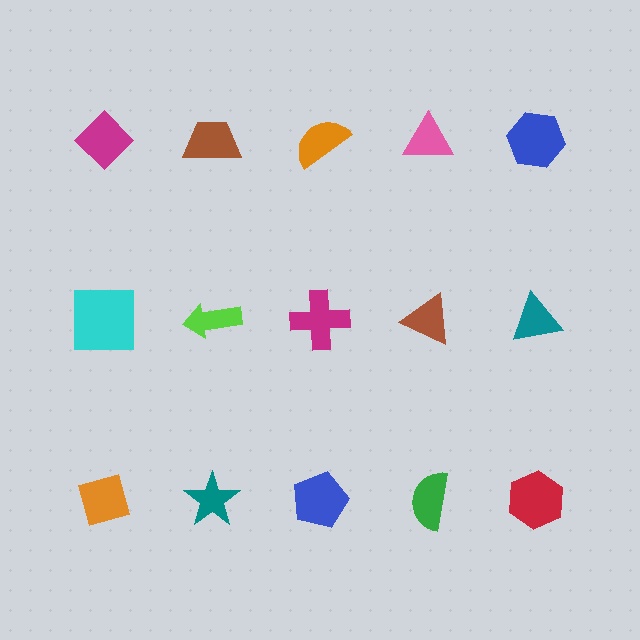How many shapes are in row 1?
5 shapes.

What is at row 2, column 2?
A lime arrow.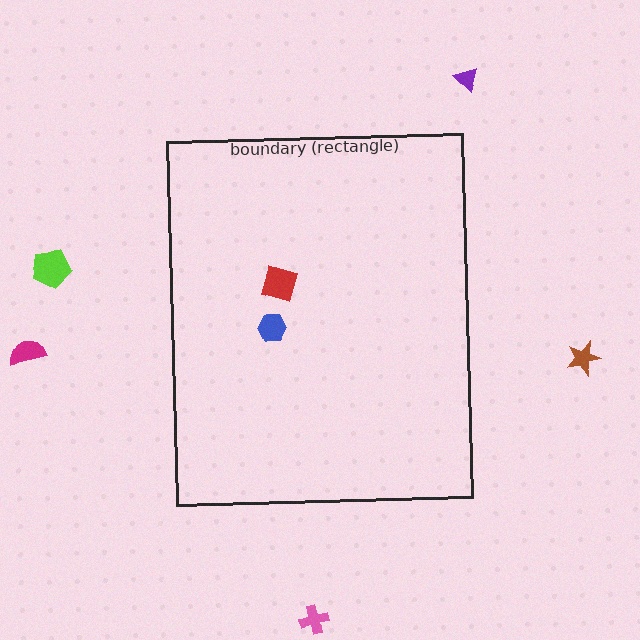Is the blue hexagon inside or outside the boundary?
Inside.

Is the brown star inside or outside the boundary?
Outside.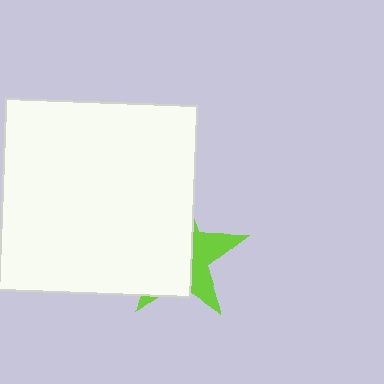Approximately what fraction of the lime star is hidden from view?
Roughly 65% of the lime star is hidden behind the white square.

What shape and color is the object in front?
The object in front is a white square.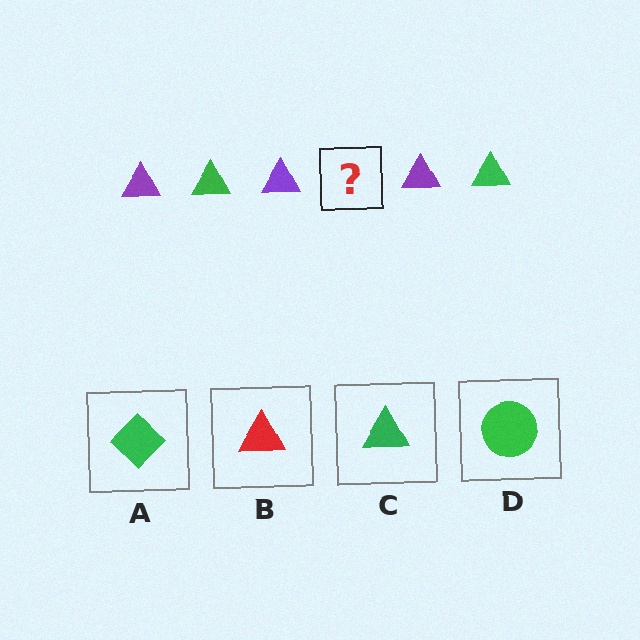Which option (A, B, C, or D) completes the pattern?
C.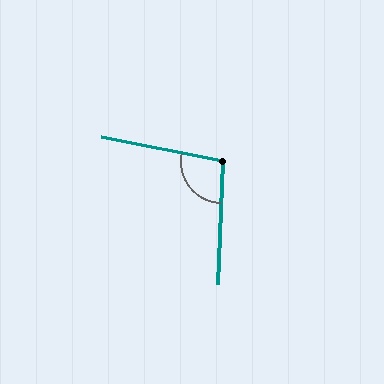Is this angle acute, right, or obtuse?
It is obtuse.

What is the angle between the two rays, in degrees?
Approximately 99 degrees.